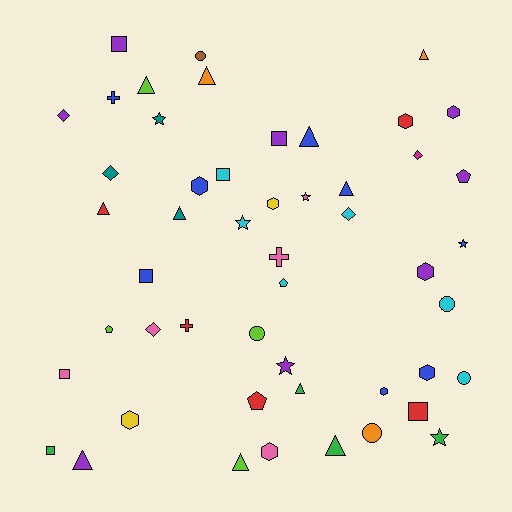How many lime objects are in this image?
There are 4 lime objects.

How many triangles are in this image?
There are 11 triangles.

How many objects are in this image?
There are 50 objects.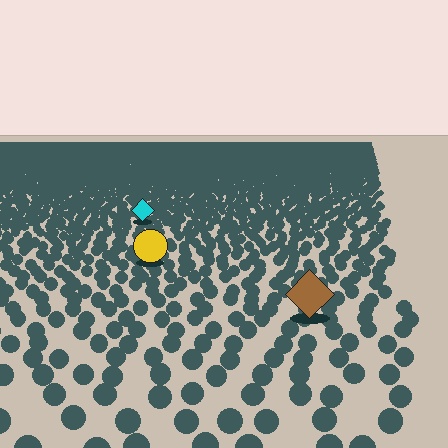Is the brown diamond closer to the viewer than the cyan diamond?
Yes. The brown diamond is closer — you can tell from the texture gradient: the ground texture is coarser near it.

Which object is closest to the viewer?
The brown diamond is closest. The texture marks near it are larger and more spread out.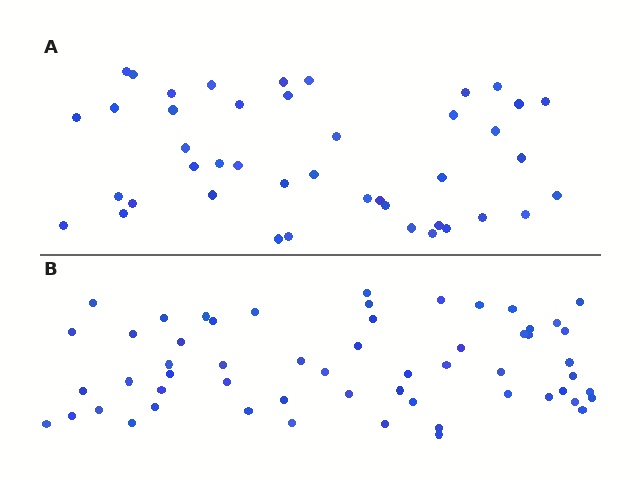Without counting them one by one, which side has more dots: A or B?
Region B (the bottom region) has more dots.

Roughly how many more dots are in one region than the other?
Region B has approximately 15 more dots than region A.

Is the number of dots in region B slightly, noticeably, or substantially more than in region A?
Region B has noticeably more, but not dramatically so. The ratio is roughly 1.3 to 1.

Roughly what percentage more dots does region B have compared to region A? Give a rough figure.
About 35% more.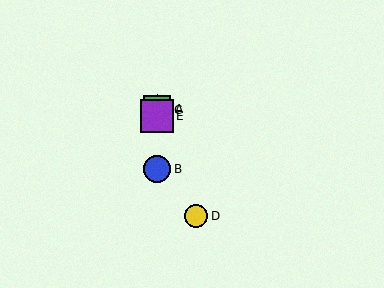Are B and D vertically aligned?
No, B is at x≈157 and D is at x≈196.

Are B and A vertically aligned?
Yes, both are at x≈157.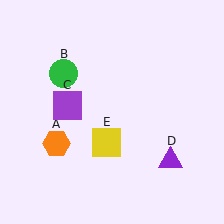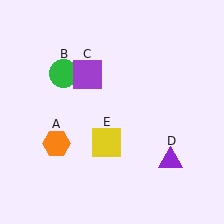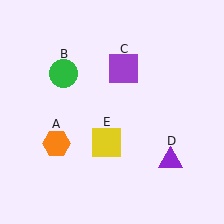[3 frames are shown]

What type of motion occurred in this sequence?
The purple square (object C) rotated clockwise around the center of the scene.